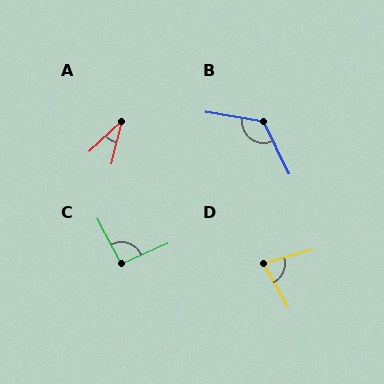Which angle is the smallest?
A, at approximately 32 degrees.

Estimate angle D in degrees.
Approximately 76 degrees.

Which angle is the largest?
B, at approximately 125 degrees.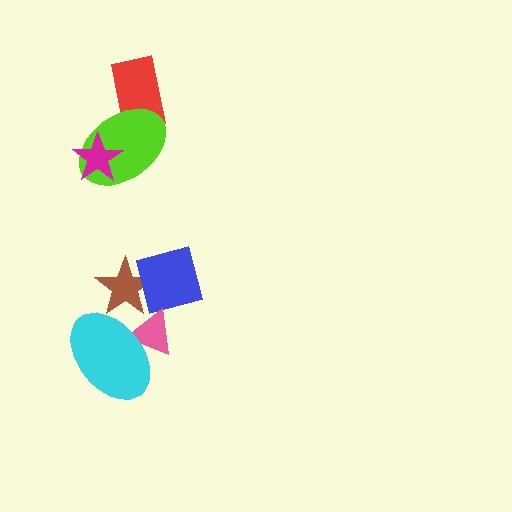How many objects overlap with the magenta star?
1 object overlaps with the magenta star.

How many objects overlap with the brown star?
2 objects overlap with the brown star.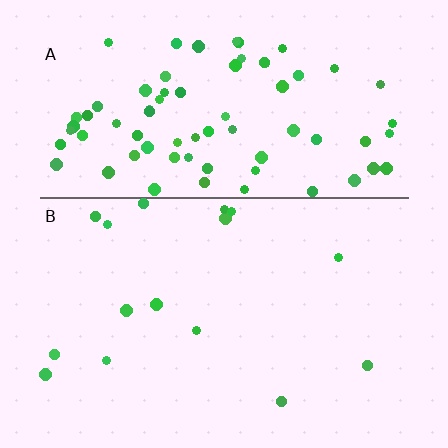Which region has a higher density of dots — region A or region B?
A (the top).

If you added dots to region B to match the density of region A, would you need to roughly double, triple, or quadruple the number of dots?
Approximately quadruple.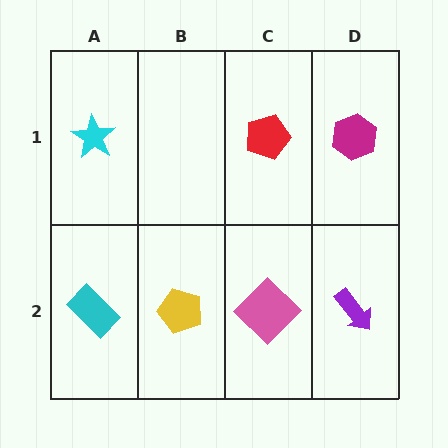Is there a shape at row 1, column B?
No, that cell is empty.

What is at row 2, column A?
A cyan rectangle.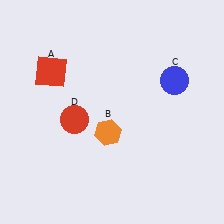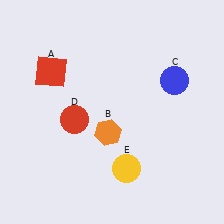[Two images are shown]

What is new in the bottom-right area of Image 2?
A yellow circle (E) was added in the bottom-right area of Image 2.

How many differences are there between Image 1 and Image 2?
There is 1 difference between the two images.